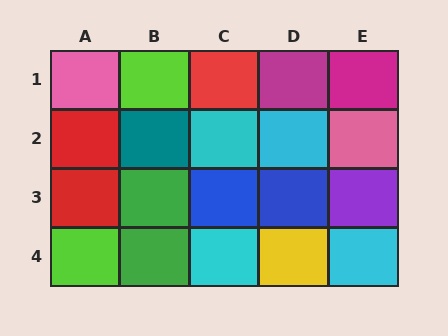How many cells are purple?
1 cell is purple.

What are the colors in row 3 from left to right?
Red, green, blue, blue, purple.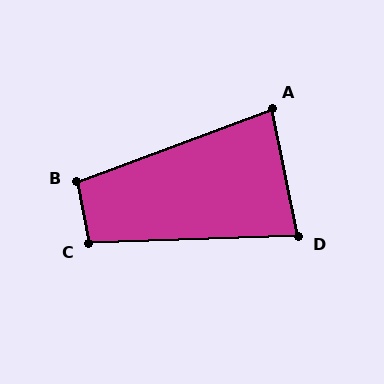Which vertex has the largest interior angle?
B, at approximately 100 degrees.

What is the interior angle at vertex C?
Approximately 99 degrees (obtuse).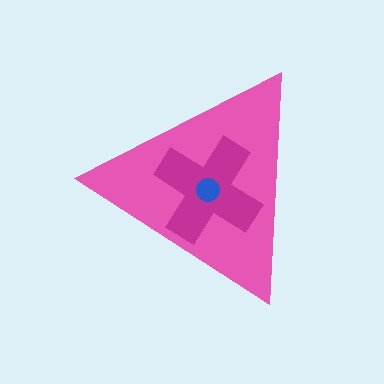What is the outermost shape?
The pink triangle.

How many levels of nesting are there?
3.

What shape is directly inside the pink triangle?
The magenta cross.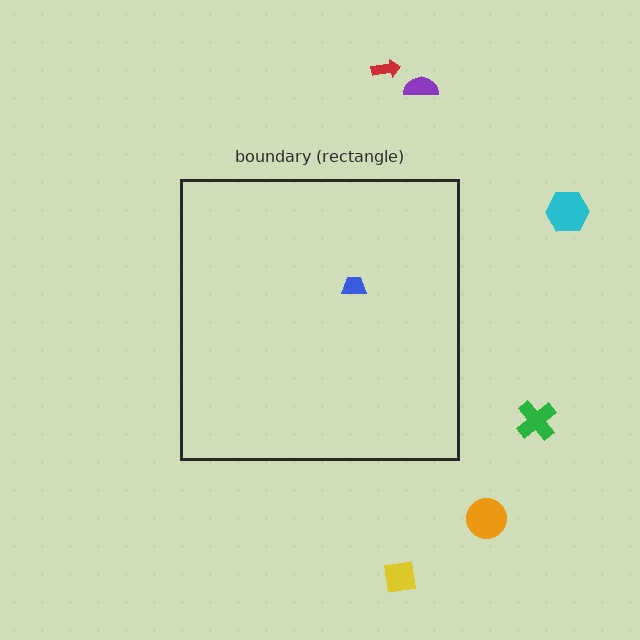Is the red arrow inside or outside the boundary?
Outside.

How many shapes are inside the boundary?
1 inside, 6 outside.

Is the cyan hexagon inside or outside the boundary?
Outside.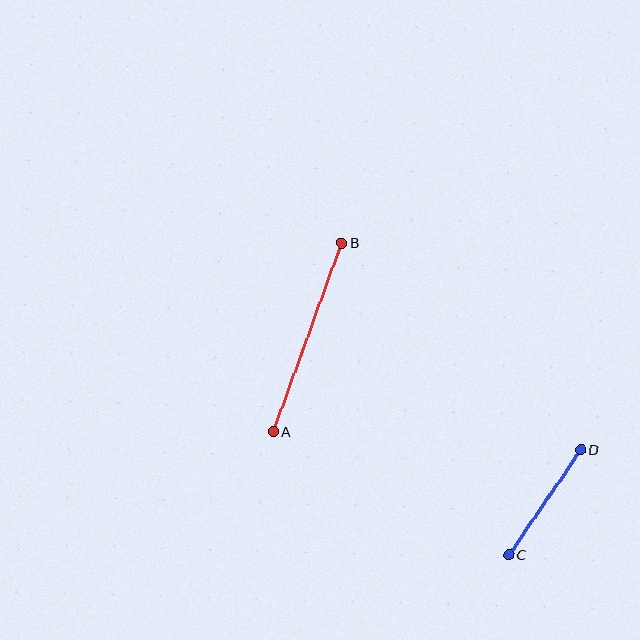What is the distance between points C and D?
The distance is approximately 127 pixels.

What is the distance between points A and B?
The distance is approximately 201 pixels.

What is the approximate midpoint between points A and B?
The midpoint is at approximately (308, 337) pixels.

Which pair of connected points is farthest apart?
Points A and B are farthest apart.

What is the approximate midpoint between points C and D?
The midpoint is at approximately (545, 502) pixels.